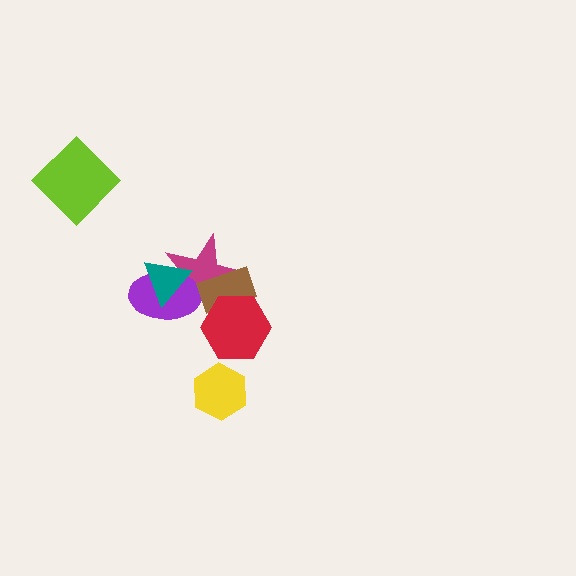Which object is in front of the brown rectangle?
The red hexagon is in front of the brown rectangle.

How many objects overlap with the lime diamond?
0 objects overlap with the lime diamond.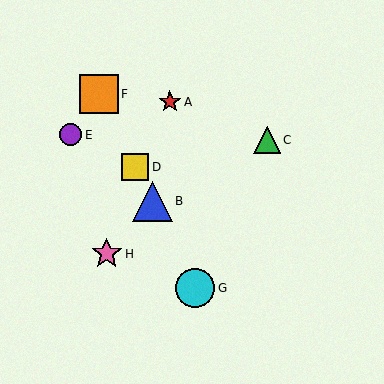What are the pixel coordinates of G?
Object G is at (195, 288).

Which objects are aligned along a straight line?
Objects B, D, F, G are aligned along a straight line.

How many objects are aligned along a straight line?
4 objects (B, D, F, G) are aligned along a straight line.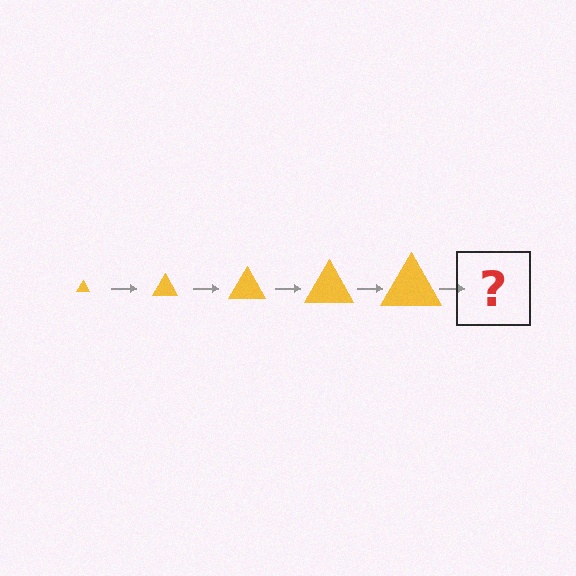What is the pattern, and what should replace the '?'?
The pattern is that the triangle gets progressively larger each step. The '?' should be a yellow triangle, larger than the previous one.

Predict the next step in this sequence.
The next step is a yellow triangle, larger than the previous one.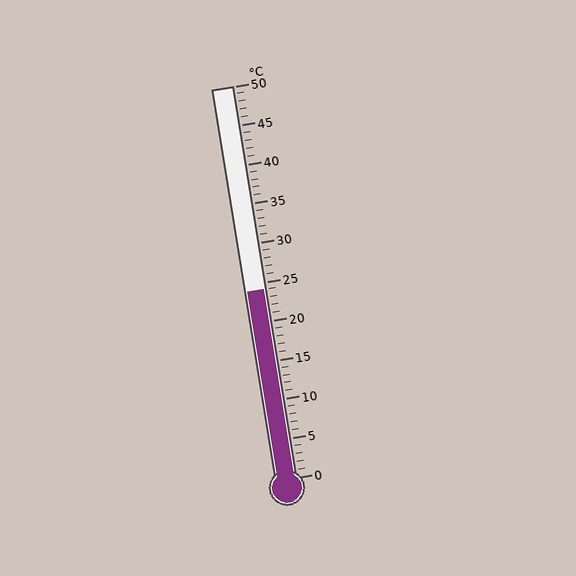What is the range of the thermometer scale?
The thermometer scale ranges from 0°C to 50°C.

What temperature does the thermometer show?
The thermometer shows approximately 24°C.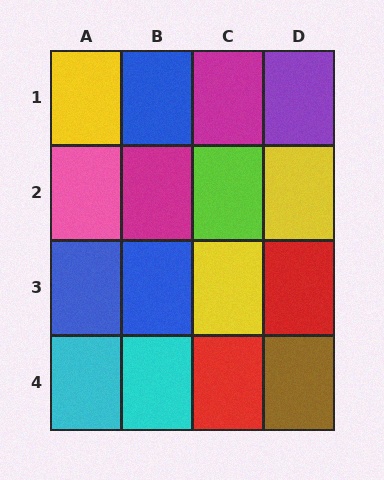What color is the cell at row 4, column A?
Cyan.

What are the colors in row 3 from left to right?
Blue, blue, yellow, red.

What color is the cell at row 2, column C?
Lime.